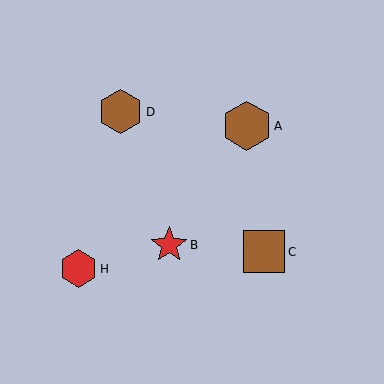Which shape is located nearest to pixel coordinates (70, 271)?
The red hexagon (labeled H) at (78, 269) is nearest to that location.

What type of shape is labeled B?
Shape B is a red star.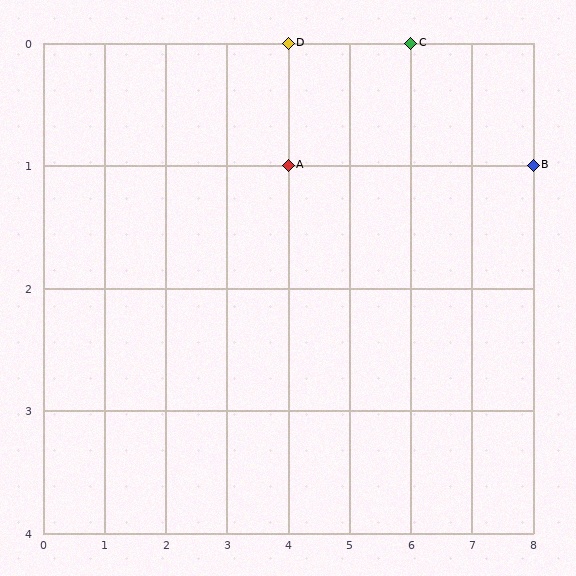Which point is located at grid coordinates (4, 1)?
Point A is at (4, 1).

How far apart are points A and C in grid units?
Points A and C are 2 columns and 1 row apart (about 2.2 grid units diagonally).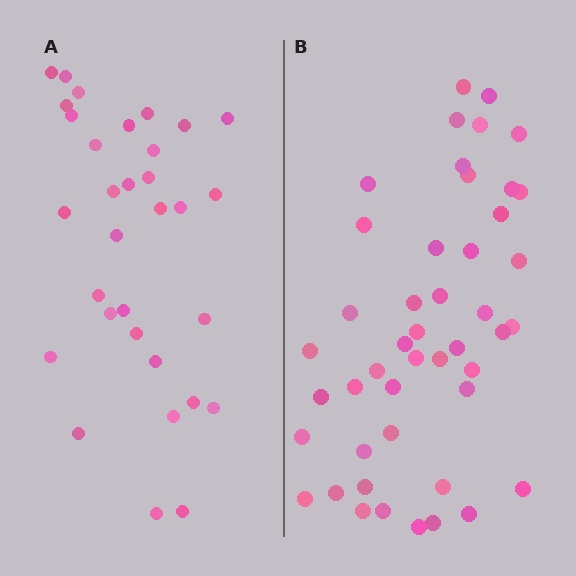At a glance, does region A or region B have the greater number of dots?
Region B (the right region) has more dots.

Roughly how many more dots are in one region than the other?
Region B has approximately 15 more dots than region A.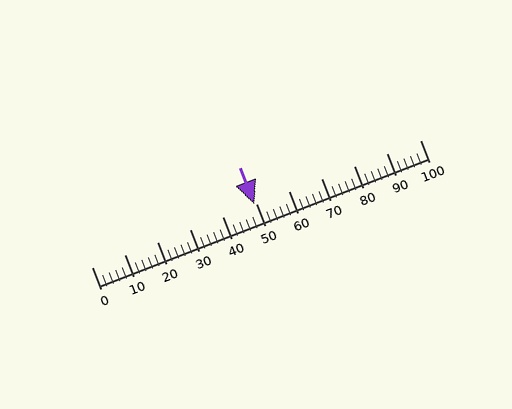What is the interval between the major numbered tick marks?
The major tick marks are spaced 10 units apart.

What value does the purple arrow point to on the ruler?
The purple arrow points to approximately 50.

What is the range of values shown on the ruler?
The ruler shows values from 0 to 100.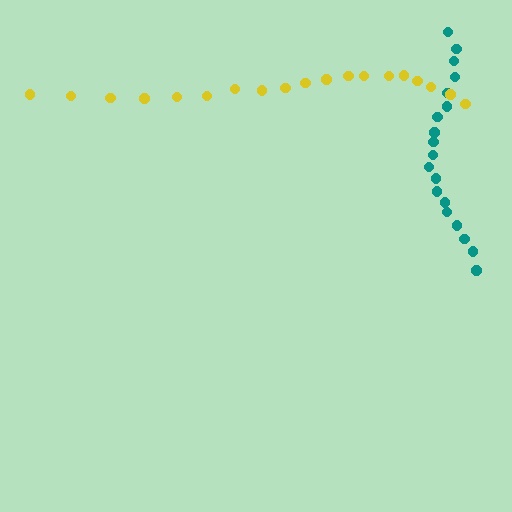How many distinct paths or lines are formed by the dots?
There are 2 distinct paths.